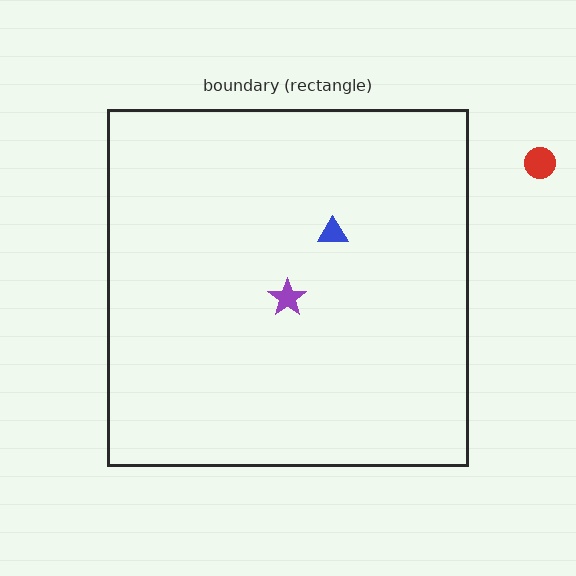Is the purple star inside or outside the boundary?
Inside.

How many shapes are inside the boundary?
2 inside, 1 outside.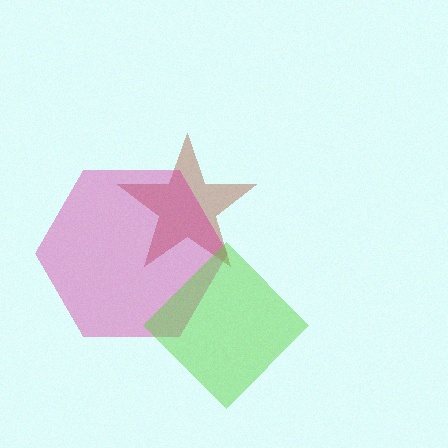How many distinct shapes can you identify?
There are 3 distinct shapes: a brown star, a magenta hexagon, a lime diamond.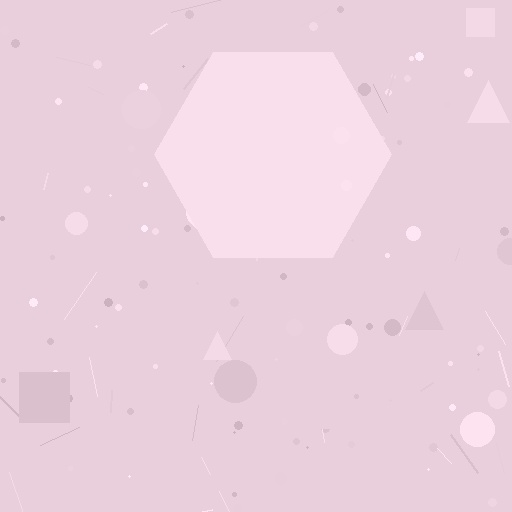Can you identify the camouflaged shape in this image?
The camouflaged shape is a hexagon.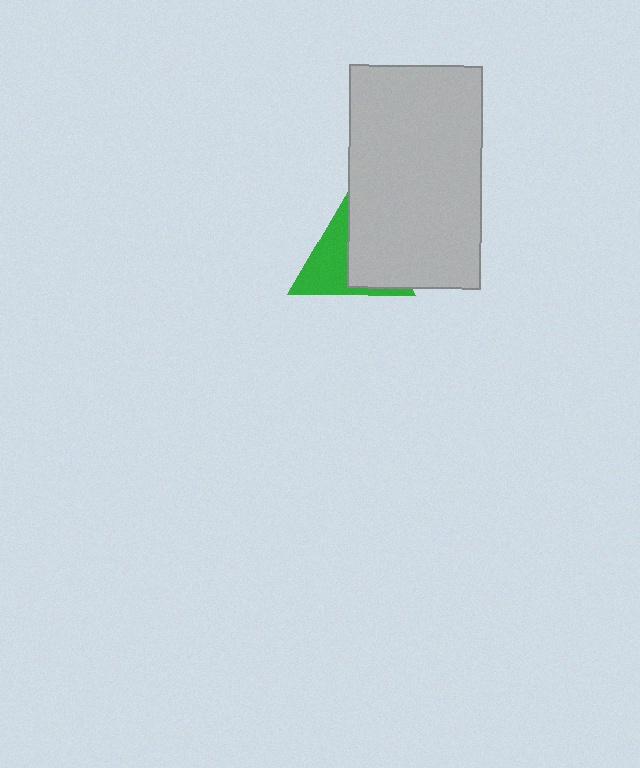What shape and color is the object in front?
The object in front is a light gray rectangle.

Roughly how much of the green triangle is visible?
About half of it is visible (roughly 50%).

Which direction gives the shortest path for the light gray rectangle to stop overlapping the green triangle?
Moving right gives the shortest separation.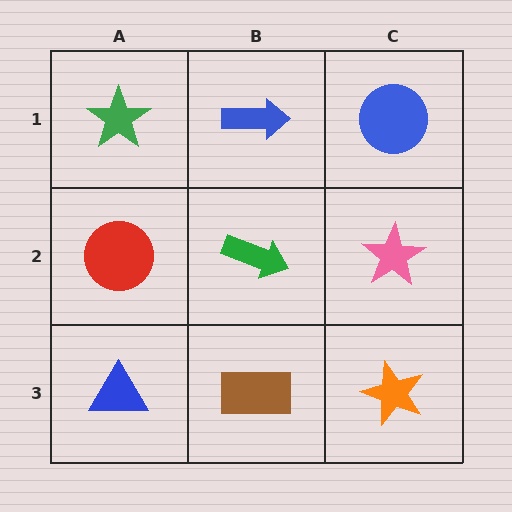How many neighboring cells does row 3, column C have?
2.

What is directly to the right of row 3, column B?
An orange star.